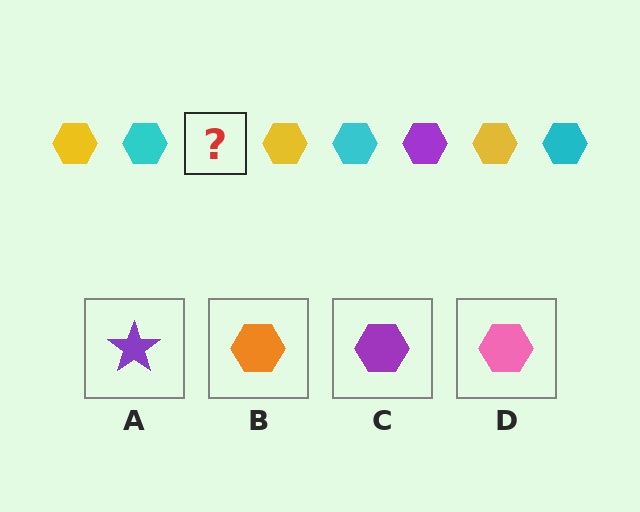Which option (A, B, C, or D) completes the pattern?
C.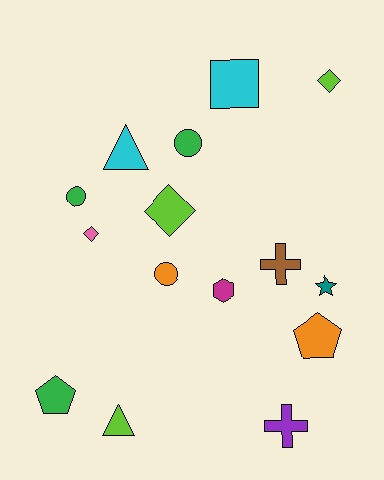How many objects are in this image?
There are 15 objects.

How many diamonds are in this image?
There are 3 diamonds.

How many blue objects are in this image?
There are no blue objects.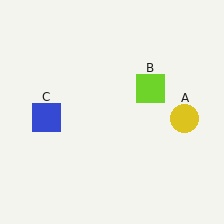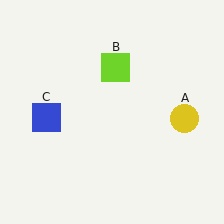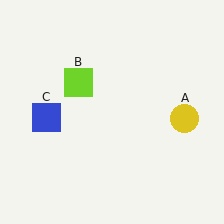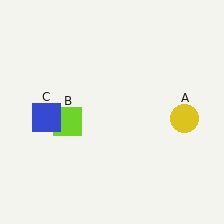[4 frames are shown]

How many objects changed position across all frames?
1 object changed position: lime square (object B).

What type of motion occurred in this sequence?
The lime square (object B) rotated counterclockwise around the center of the scene.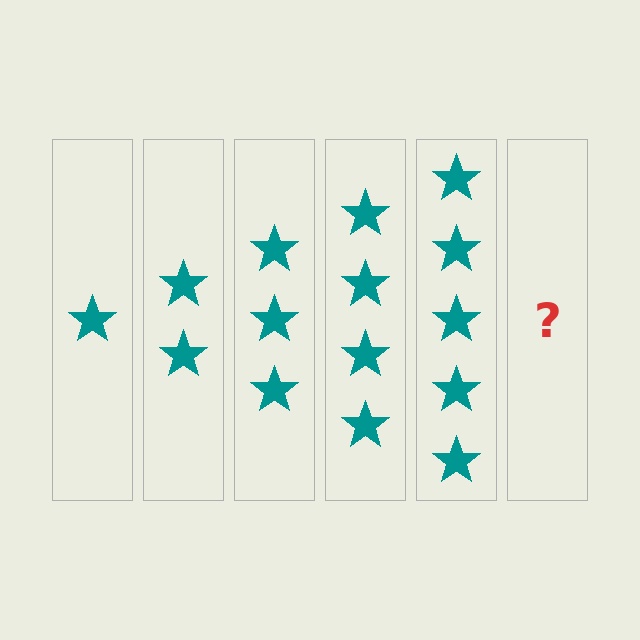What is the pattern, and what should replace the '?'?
The pattern is that each step adds one more star. The '?' should be 6 stars.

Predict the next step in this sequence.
The next step is 6 stars.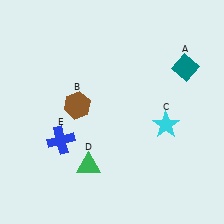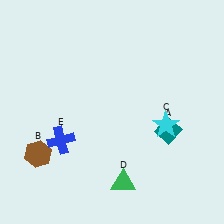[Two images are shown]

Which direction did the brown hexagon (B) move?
The brown hexagon (B) moved down.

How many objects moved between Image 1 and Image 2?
3 objects moved between the two images.